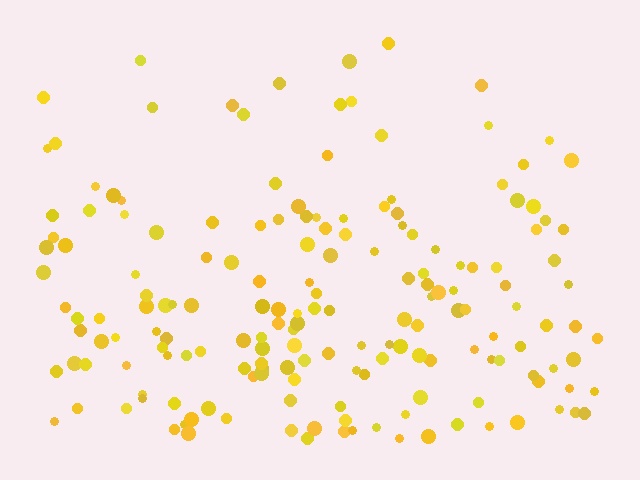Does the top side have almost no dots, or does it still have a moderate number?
Still a moderate number, just noticeably fewer than the bottom.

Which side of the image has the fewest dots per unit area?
The top.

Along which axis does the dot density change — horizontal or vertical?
Vertical.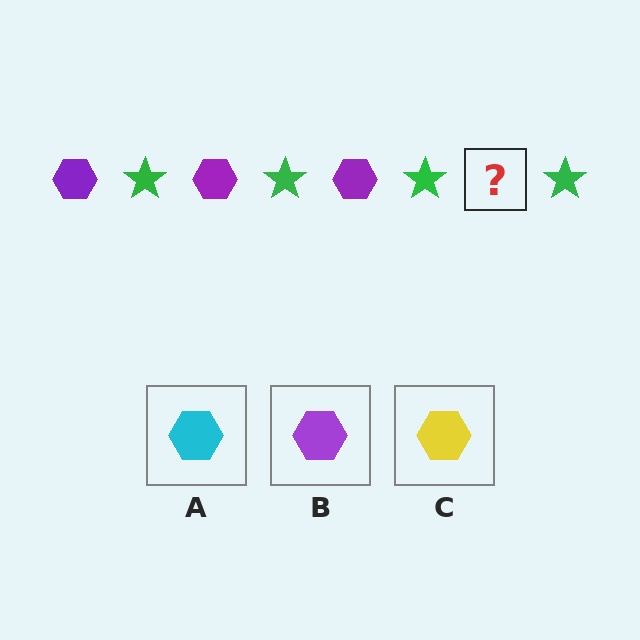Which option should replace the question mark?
Option B.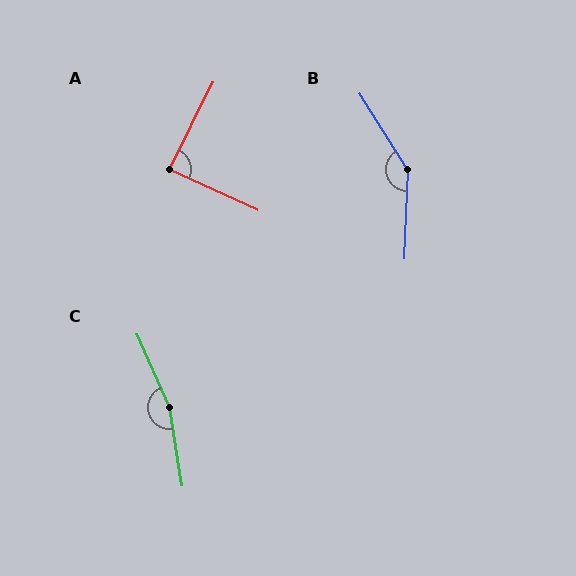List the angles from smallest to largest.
A (88°), B (146°), C (165°).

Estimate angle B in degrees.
Approximately 146 degrees.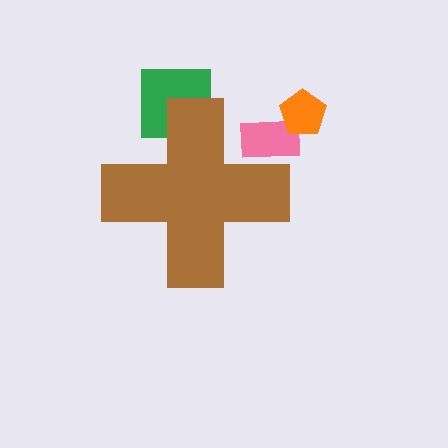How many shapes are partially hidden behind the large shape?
2 shapes are partially hidden.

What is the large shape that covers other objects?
A brown cross.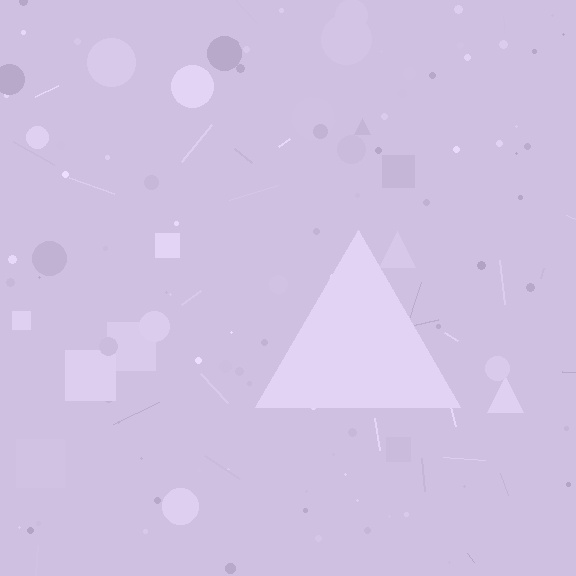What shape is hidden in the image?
A triangle is hidden in the image.